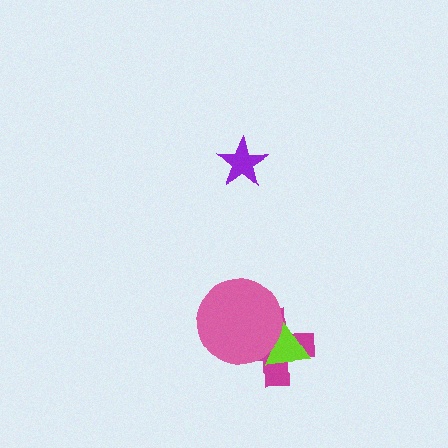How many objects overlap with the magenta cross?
2 objects overlap with the magenta cross.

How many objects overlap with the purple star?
0 objects overlap with the purple star.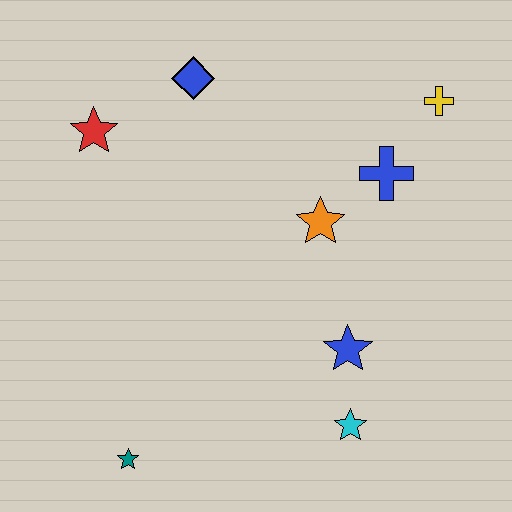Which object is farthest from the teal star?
The yellow cross is farthest from the teal star.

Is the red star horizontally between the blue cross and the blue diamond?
No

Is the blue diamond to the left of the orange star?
Yes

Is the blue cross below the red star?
Yes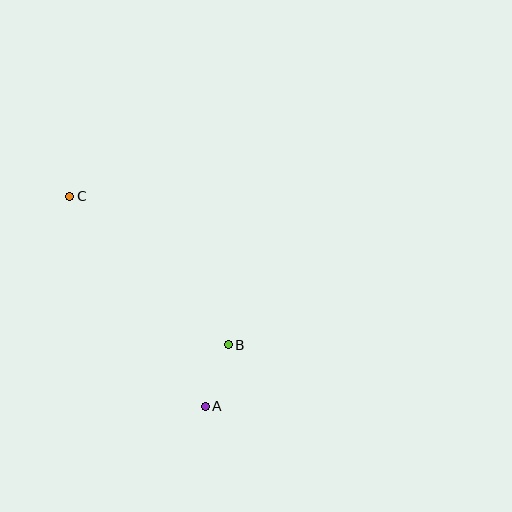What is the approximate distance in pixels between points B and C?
The distance between B and C is approximately 217 pixels.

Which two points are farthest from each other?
Points A and C are farthest from each other.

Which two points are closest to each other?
Points A and B are closest to each other.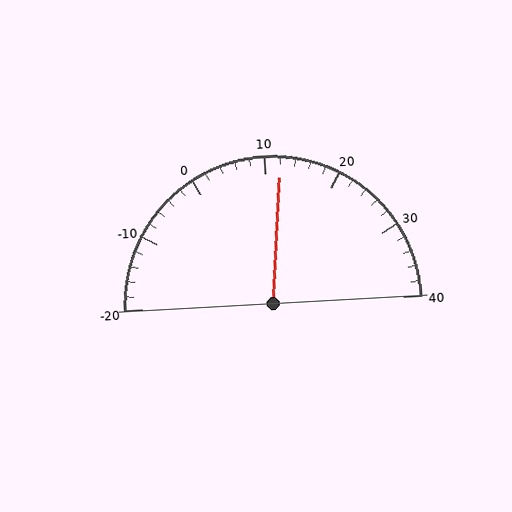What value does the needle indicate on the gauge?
The needle indicates approximately 12.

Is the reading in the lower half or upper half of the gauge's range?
The reading is in the upper half of the range (-20 to 40).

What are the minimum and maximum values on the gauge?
The gauge ranges from -20 to 40.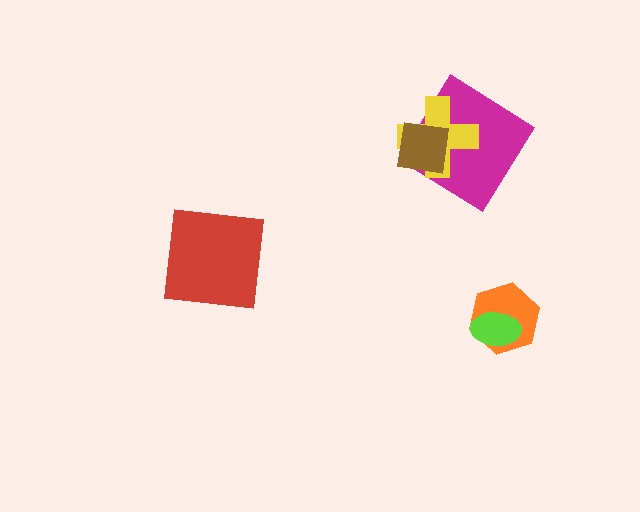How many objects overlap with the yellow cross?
2 objects overlap with the yellow cross.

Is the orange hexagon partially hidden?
Yes, it is partially covered by another shape.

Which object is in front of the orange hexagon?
The lime ellipse is in front of the orange hexagon.